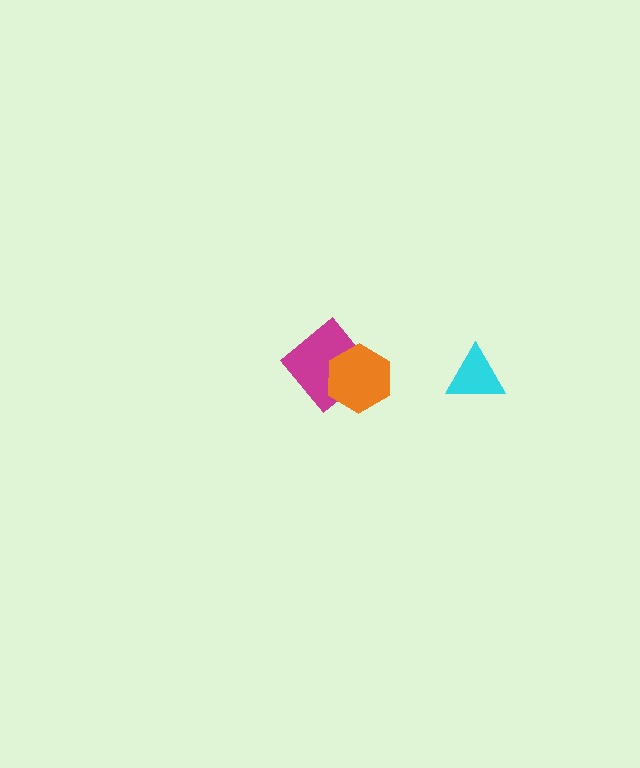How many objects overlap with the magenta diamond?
1 object overlaps with the magenta diamond.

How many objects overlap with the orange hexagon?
1 object overlaps with the orange hexagon.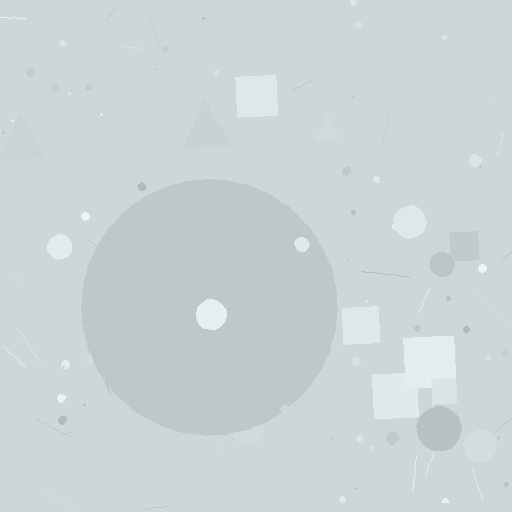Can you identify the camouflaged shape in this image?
The camouflaged shape is a circle.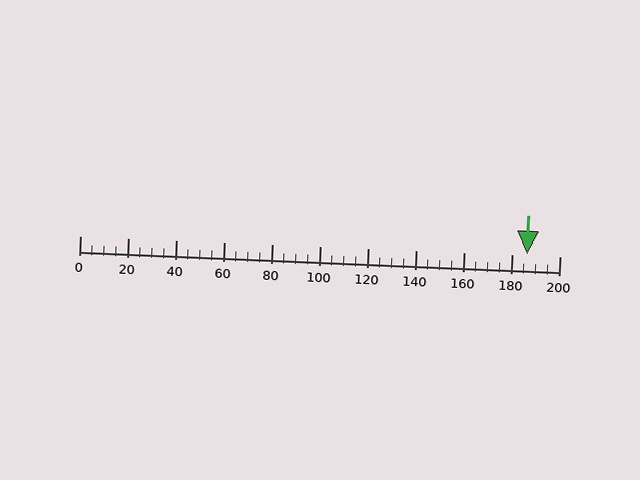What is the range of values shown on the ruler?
The ruler shows values from 0 to 200.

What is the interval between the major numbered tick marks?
The major tick marks are spaced 20 units apart.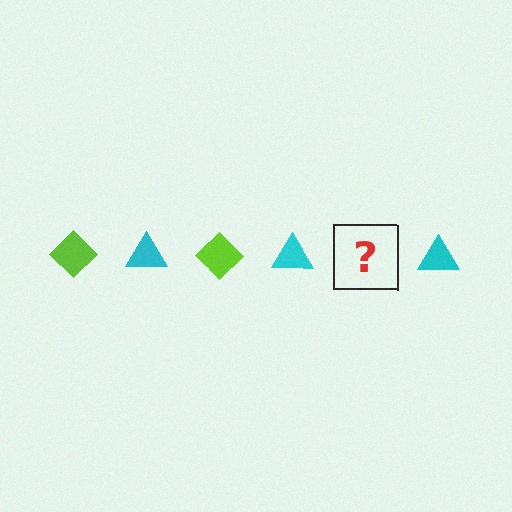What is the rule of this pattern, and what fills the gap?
The rule is that the pattern alternates between lime diamond and cyan triangle. The gap should be filled with a lime diamond.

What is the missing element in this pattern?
The missing element is a lime diamond.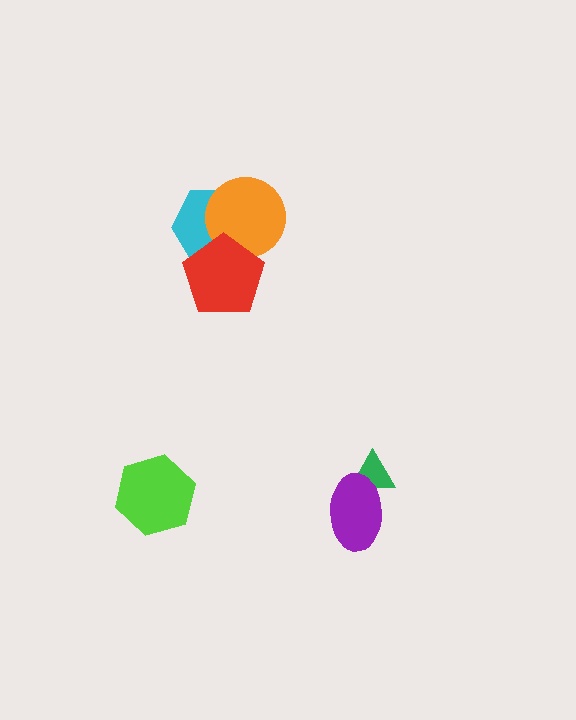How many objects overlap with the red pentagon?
2 objects overlap with the red pentagon.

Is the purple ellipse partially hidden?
No, no other shape covers it.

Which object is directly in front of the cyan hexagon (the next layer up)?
The orange circle is directly in front of the cyan hexagon.